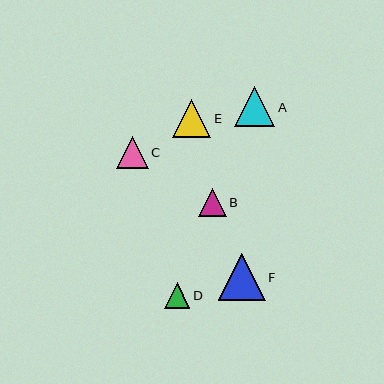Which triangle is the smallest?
Triangle D is the smallest with a size of approximately 26 pixels.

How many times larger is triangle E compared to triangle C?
Triangle E is approximately 1.2 times the size of triangle C.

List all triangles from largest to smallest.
From largest to smallest: F, A, E, C, B, D.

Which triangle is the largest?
Triangle F is the largest with a size of approximately 47 pixels.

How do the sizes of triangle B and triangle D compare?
Triangle B and triangle D are approximately the same size.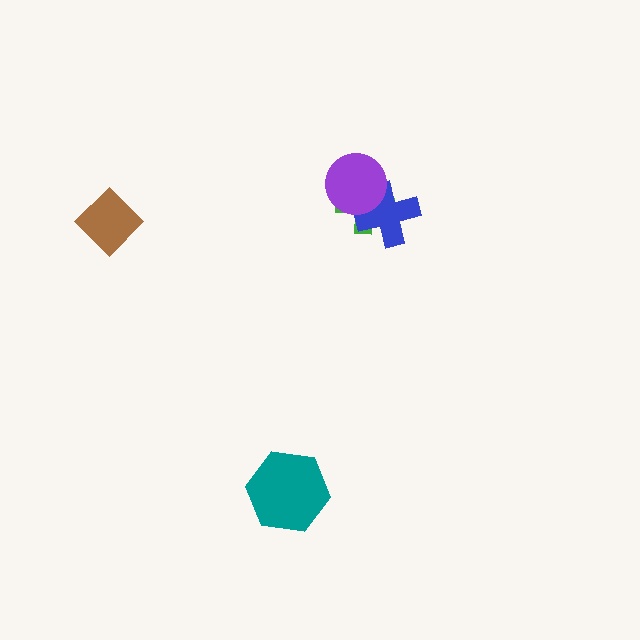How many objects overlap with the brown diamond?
0 objects overlap with the brown diamond.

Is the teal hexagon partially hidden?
No, no other shape covers it.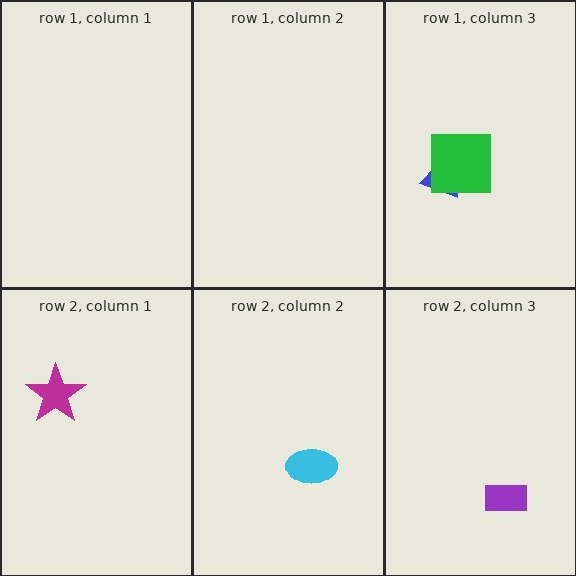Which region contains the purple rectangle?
The row 2, column 3 region.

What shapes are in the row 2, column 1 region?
The magenta star.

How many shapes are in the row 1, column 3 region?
2.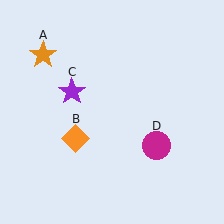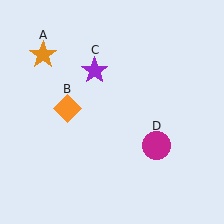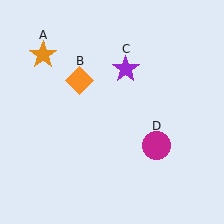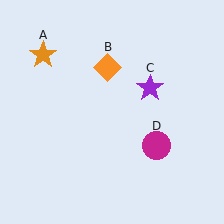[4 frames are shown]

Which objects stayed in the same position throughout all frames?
Orange star (object A) and magenta circle (object D) remained stationary.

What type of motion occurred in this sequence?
The orange diamond (object B), purple star (object C) rotated clockwise around the center of the scene.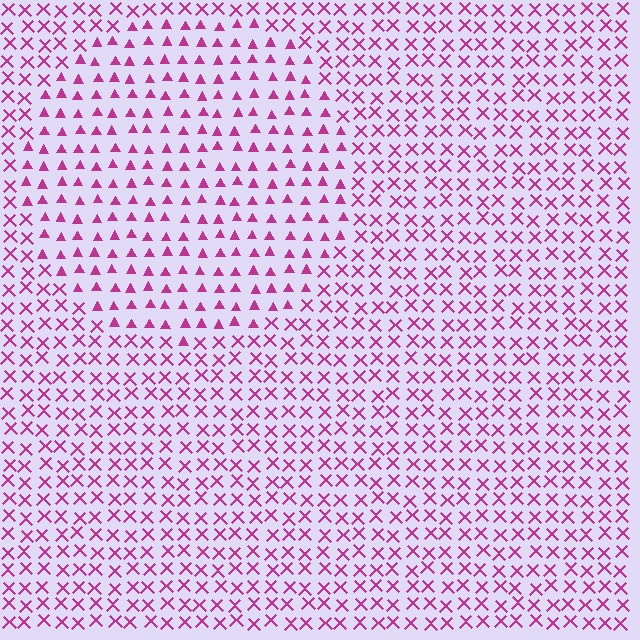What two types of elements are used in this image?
The image uses triangles inside the circle region and X marks outside it.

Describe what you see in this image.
The image is filled with small magenta elements arranged in a uniform grid. A circle-shaped region contains triangles, while the surrounding area contains X marks. The boundary is defined purely by the change in element shape.